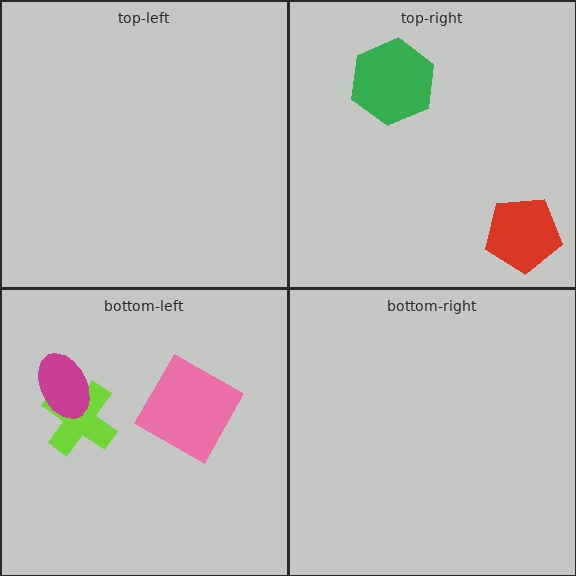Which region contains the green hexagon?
The top-right region.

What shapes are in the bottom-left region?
The lime cross, the magenta ellipse, the pink square.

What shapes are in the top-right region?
The red pentagon, the green hexagon.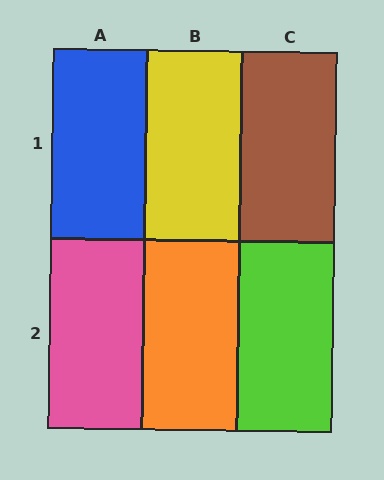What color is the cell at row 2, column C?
Lime.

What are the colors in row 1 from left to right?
Blue, yellow, brown.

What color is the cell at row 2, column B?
Orange.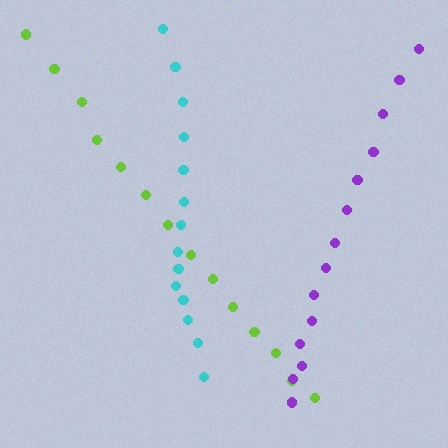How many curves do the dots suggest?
There are 3 distinct paths.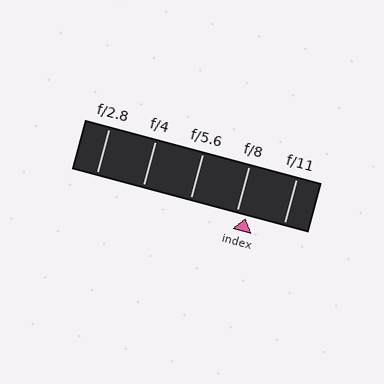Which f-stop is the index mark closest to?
The index mark is closest to f/8.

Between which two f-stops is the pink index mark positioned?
The index mark is between f/8 and f/11.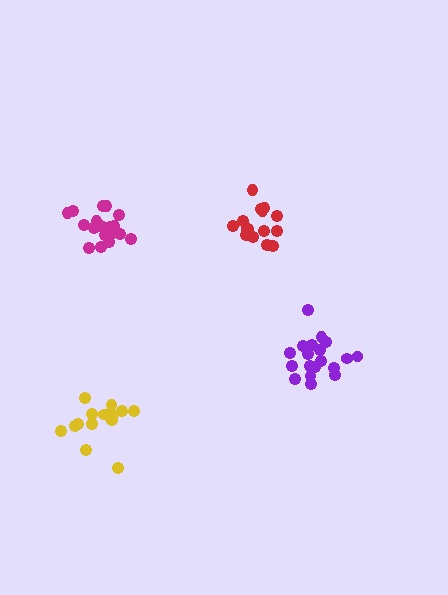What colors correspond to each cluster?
The clusters are colored: magenta, red, yellow, purple.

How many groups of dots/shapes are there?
There are 4 groups.